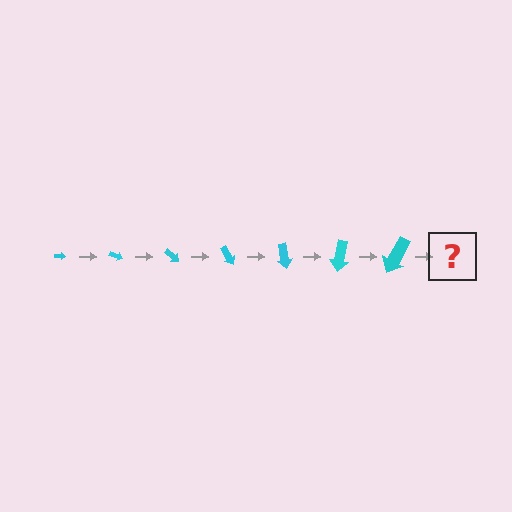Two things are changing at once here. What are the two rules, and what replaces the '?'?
The two rules are that the arrow grows larger each step and it rotates 20 degrees each step. The '?' should be an arrow, larger than the previous one and rotated 140 degrees from the start.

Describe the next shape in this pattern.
It should be an arrow, larger than the previous one and rotated 140 degrees from the start.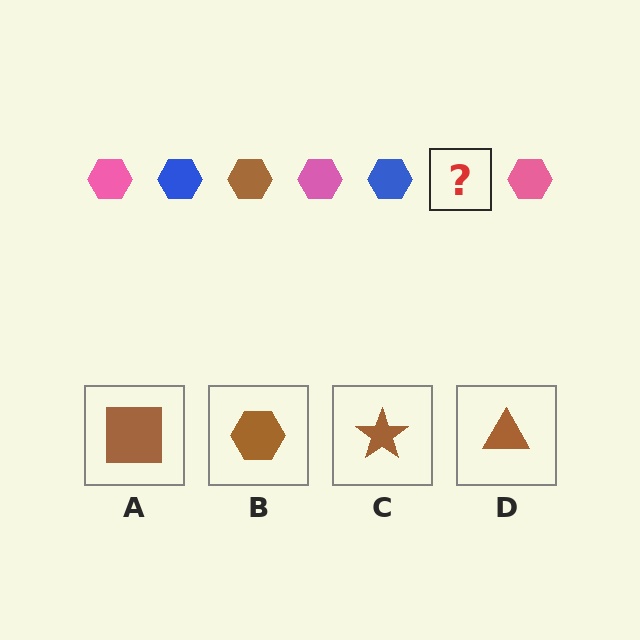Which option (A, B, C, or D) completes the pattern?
B.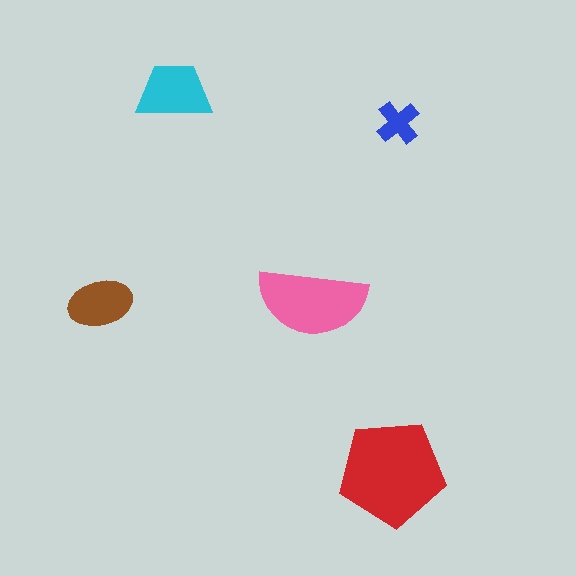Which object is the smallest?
The blue cross.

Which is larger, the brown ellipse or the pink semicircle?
The pink semicircle.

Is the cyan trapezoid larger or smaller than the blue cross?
Larger.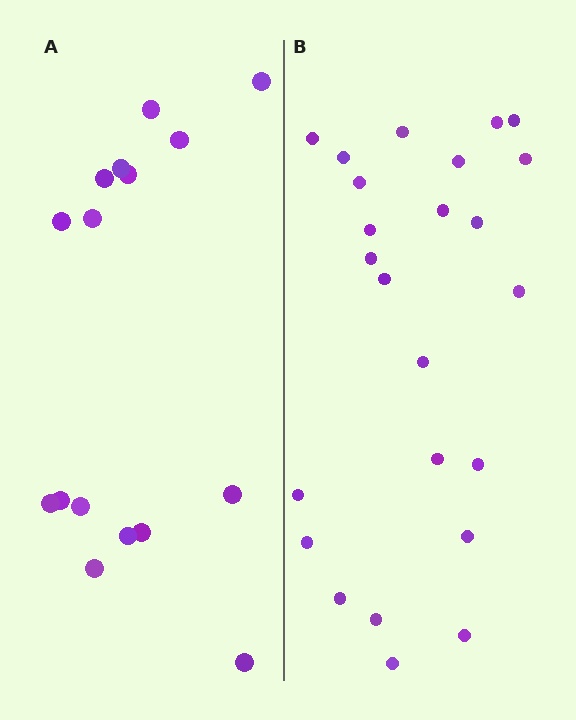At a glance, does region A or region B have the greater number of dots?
Region B (the right region) has more dots.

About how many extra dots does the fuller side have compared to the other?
Region B has roughly 8 or so more dots than region A.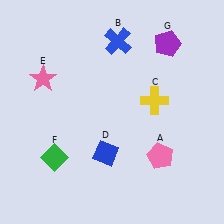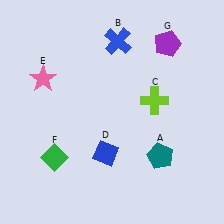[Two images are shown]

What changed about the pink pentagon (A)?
In Image 1, A is pink. In Image 2, it changed to teal.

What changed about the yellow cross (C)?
In Image 1, C is yellow. In Image 2, it changed to lime.